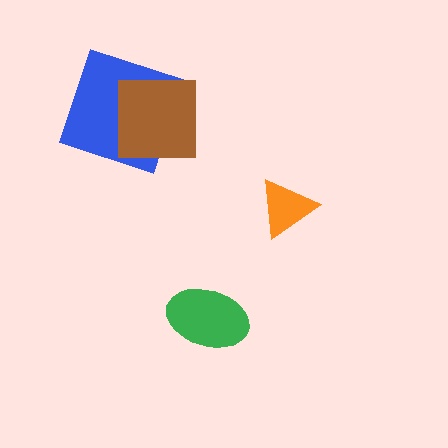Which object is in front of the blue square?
The brown square is in front of the blue square.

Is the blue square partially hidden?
Yes, it is partially covered by another shape.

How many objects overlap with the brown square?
1 object overlaps with the brown square.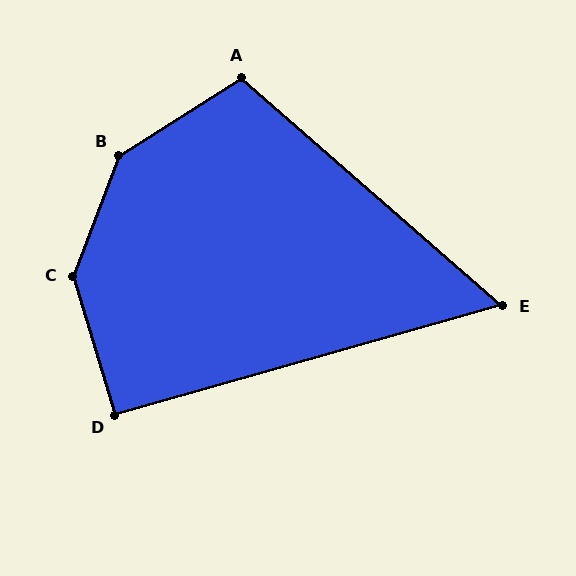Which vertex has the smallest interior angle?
E, at approximately 57 degrees.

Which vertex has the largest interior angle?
C, at approximately 143 degrees.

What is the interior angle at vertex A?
Approximately 107 degrees (obtuse).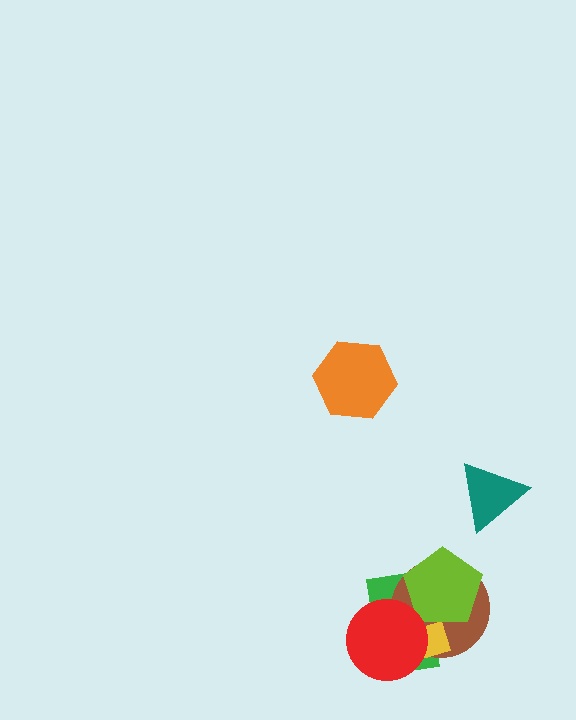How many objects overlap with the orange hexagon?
0 objects overlap with the orange hexagon.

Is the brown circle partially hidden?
Yes, it is partially covered by another shape.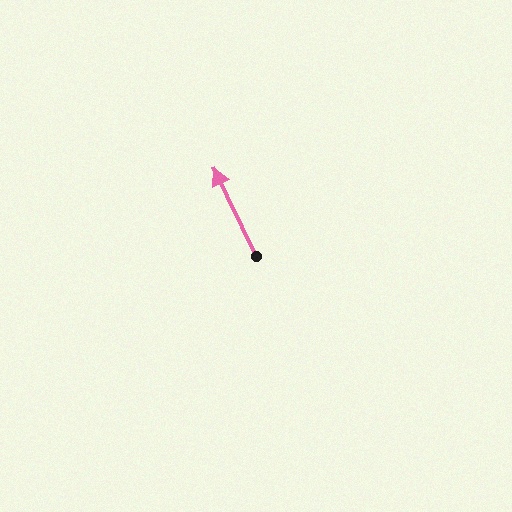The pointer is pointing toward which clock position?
Roughly 11 o'clock.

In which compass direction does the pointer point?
Northwest.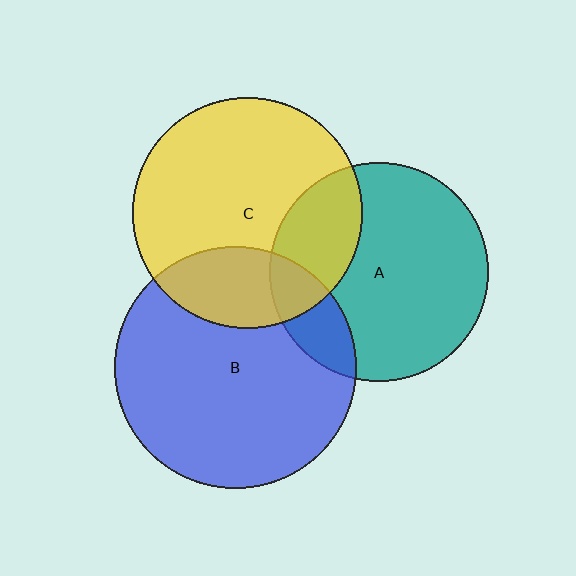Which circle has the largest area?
Circle B (blue).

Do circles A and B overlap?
Yes.